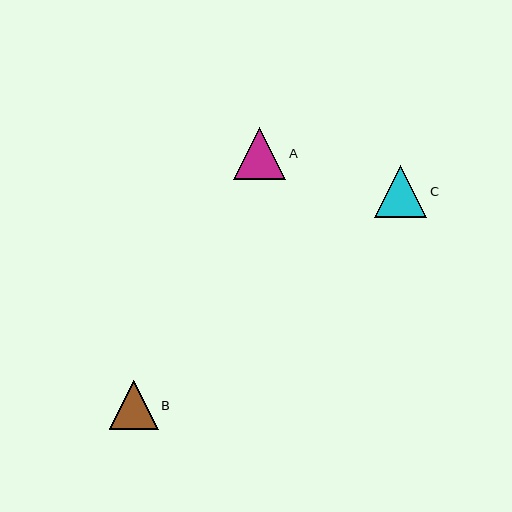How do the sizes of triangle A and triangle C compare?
Triangle A and triangle C are approximately the same size.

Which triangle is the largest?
Triangle A is the largest with a size of approximately 52 pixels.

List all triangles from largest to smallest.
From largest to smallest: A, C, B.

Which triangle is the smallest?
Triangle B is the smallest with a size of approximately 49 pixels.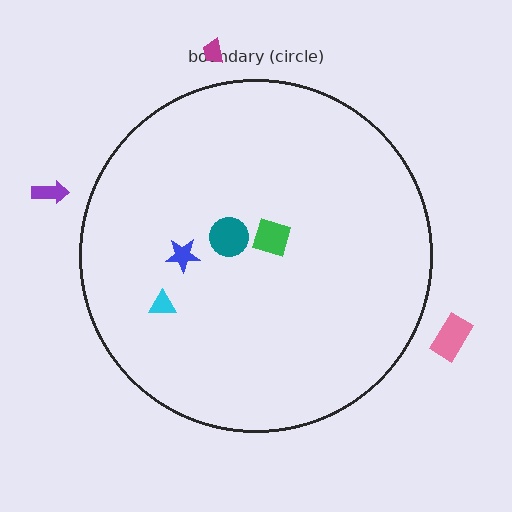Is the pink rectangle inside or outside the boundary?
Outside.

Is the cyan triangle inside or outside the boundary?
Inside.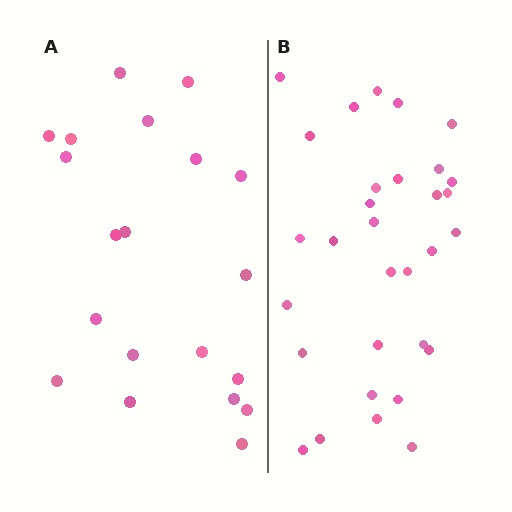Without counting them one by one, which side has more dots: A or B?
Region B (the right region) has more dots.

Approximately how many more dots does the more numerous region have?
Region B has roughly 12 or so more dots than region A.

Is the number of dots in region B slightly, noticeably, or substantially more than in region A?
Region B has substantially more. The ratio is roughly 1.6 to 1.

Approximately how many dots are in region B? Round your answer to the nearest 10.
About 30 dots. (The exact count is 31, which rounds to 30.)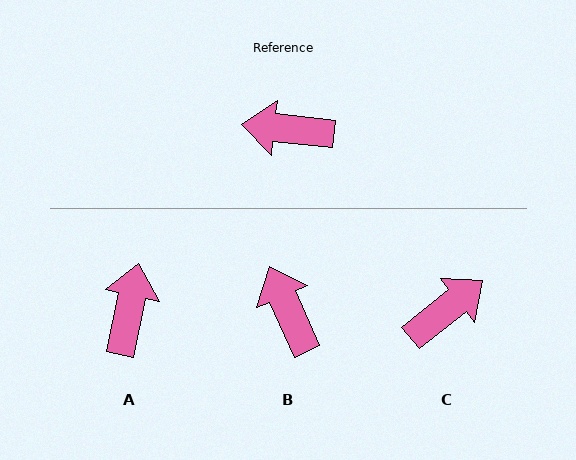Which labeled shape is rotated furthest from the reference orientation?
C, about 135 degrees away.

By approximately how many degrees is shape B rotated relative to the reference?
Approximately 60 degrees clockwise.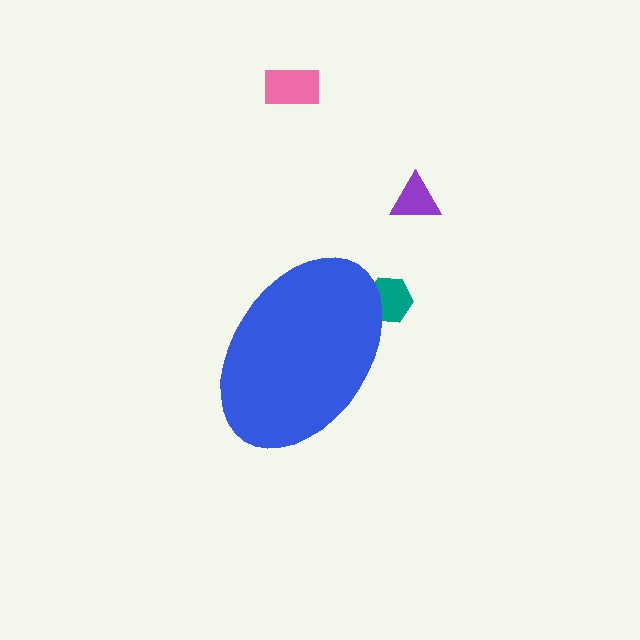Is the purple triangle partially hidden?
No, the purple triangle is fully visible.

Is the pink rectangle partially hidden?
No, the pink rectangle is fully visible.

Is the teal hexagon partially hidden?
Yes, the teal hexagon is partially hidden behind the blue ellipse.